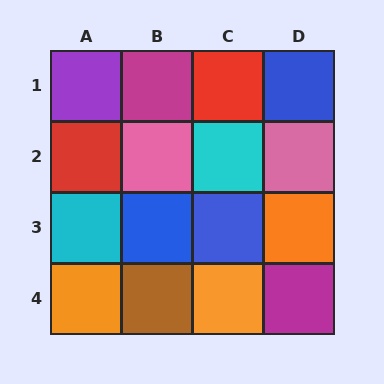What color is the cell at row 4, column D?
Magenta.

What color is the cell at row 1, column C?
Red.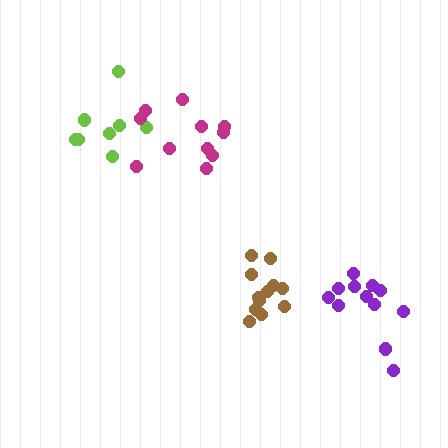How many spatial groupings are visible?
There are 4 spatial groupings.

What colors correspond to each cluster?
The clusters are colored: lime, magenta, purple, brown.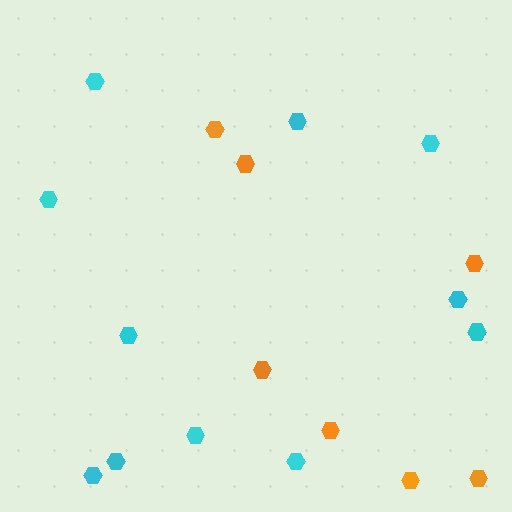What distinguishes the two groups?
There are 2 groups: one group of orange hexagons (7) and one group of cyan hexagons (11).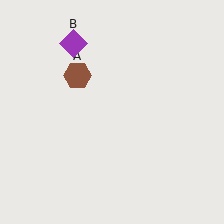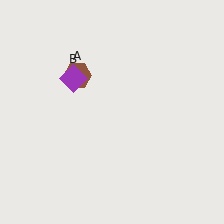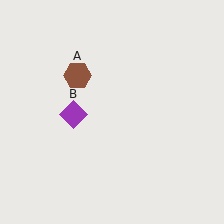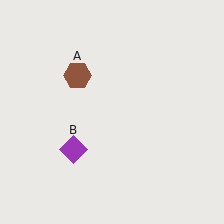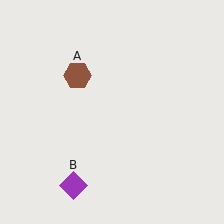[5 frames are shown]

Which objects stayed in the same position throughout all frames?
Brown hexagon (object A) remained stationary.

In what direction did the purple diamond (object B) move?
The purple diamond (object B) moved down.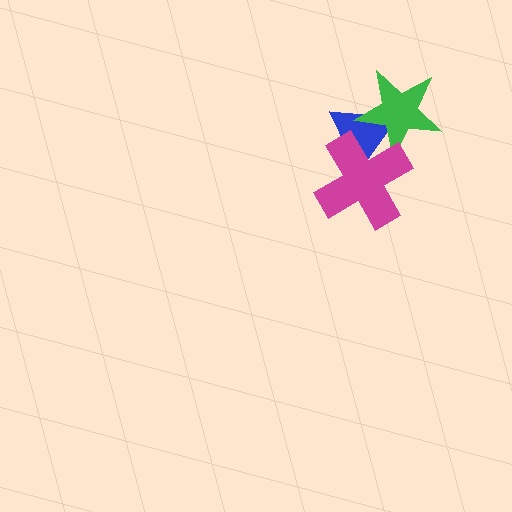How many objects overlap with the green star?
2 objects overlap with the green star.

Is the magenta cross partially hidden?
No, no other shape covers it.